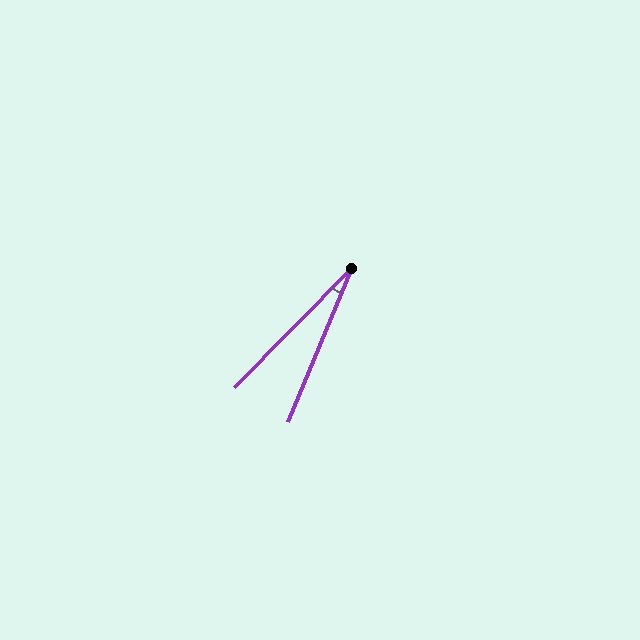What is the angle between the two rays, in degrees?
Approximately 22 degrees.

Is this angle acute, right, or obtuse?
It is acute.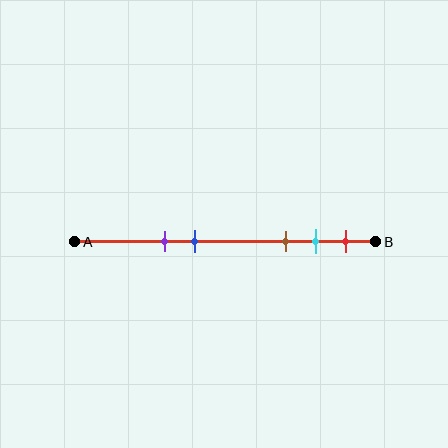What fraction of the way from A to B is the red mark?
The red mark is approximately 90% (0.9) of the way from A to B.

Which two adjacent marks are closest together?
The cyan and red marks are the closest adjacent pair.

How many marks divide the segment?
There are 5 marks dividing the segment.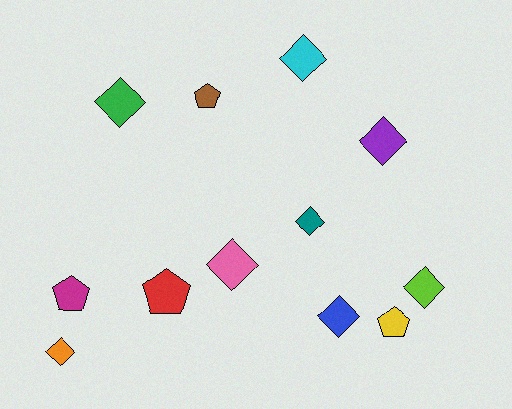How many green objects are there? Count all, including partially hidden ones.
There is 1 green object.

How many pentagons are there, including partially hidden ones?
There are 4 pentagons.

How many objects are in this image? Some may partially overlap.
There are 12 objects.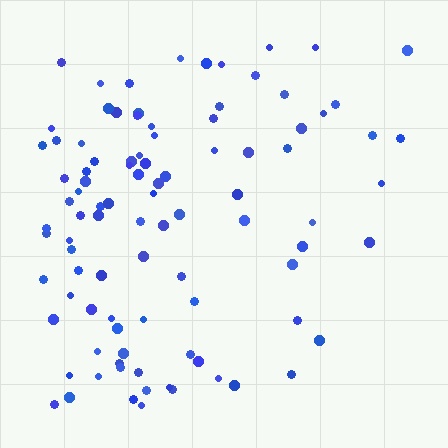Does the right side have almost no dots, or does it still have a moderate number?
Still a moderate number, just noticeably fewer than the left.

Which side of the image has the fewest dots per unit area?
The right.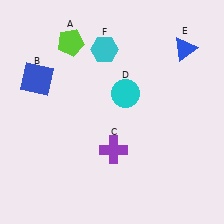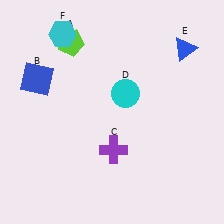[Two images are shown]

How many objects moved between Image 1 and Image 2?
1 object moved between the two images.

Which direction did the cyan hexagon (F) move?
The cyan hexagon (F) moved left.